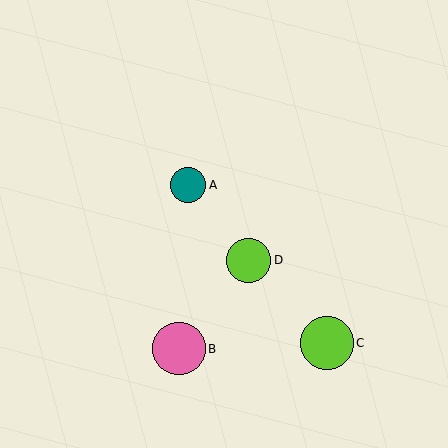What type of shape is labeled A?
Shape A is a teal circle.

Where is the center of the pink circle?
The center of the pink circle is at (179, 349).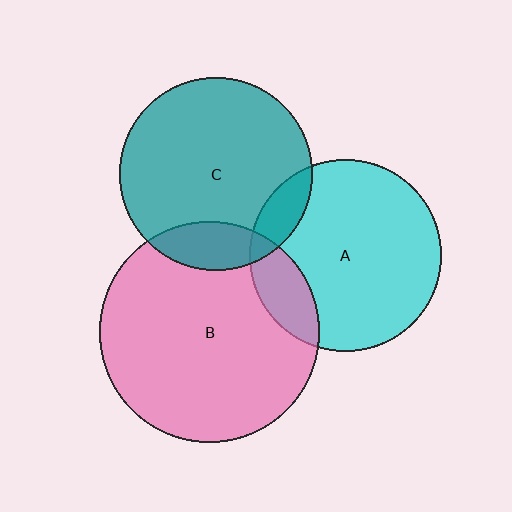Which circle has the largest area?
Circle B (pink).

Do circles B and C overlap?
Yes.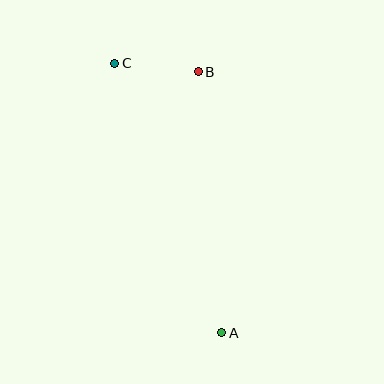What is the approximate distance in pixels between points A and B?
The distance between A and B is approximately 262 pixels.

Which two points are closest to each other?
Points B and C are closest to each other.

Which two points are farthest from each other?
Points A and C are farthest from each other.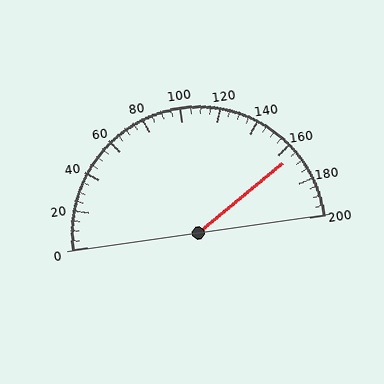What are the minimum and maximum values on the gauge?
The gauge ranges from 0 to 200.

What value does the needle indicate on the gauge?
The needle indicates approximately 165.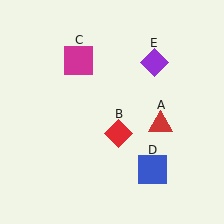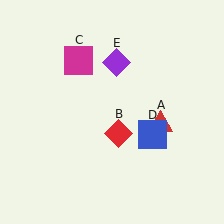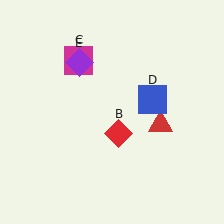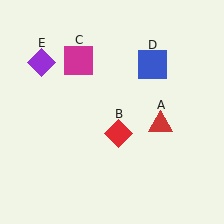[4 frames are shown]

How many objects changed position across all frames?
2 objects changed position: blue square (object D), purple diamond (object E).